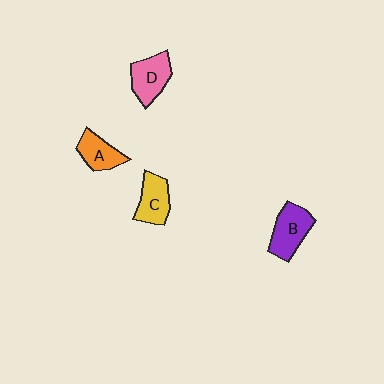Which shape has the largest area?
Shape B (purple).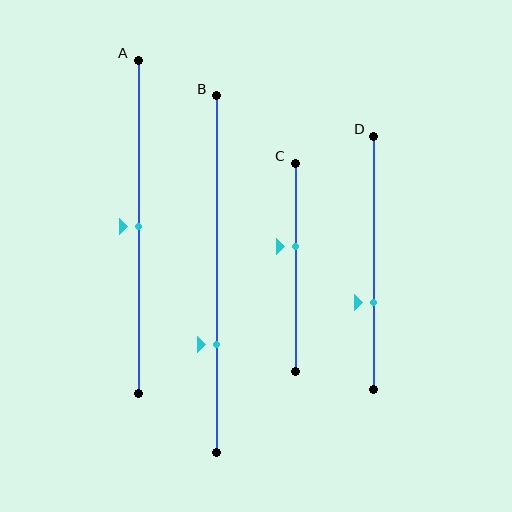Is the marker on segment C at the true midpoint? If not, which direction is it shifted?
No, the marker on segment C is shifted upward by about 10% of the segment length.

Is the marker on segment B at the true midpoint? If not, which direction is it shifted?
No, the marker on segment B is shifted downward by about 20% of the segment length.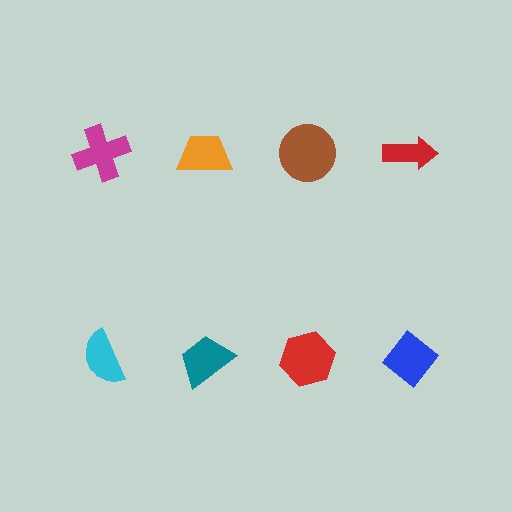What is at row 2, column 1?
A cyan semicircle.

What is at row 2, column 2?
A teal trapezoid.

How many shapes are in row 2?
4 shapes.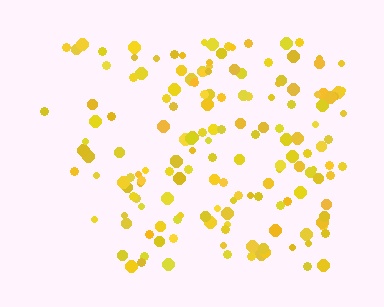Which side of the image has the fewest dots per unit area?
The left.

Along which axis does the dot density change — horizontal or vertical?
Horizontal.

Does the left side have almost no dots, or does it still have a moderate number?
Still a moderate number, just noticeably fewer than the right.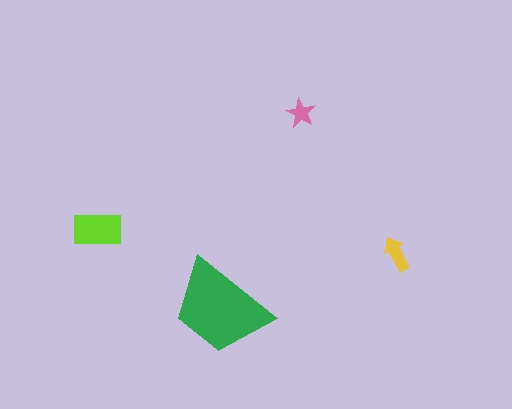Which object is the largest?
The green trapezoid.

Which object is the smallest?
The pink star.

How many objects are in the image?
There are 4 objects in the image.